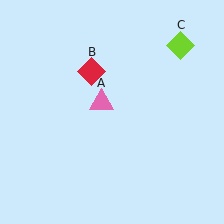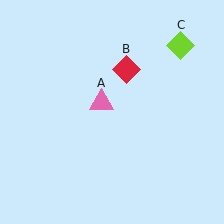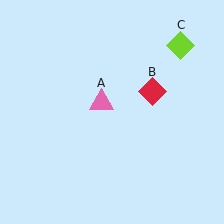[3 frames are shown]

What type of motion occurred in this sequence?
The red diamond (object B) rotated clockwise around the center of the scene.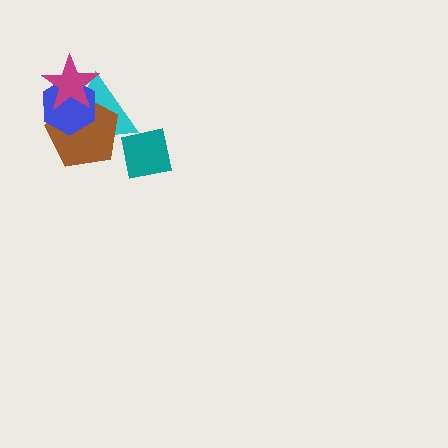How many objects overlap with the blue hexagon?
3 objects overlap with the blue hexagon.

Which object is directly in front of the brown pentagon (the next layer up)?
The blue hexagon is directly in front of the brown pentagon.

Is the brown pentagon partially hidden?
Yes, it is partially covered by another shape.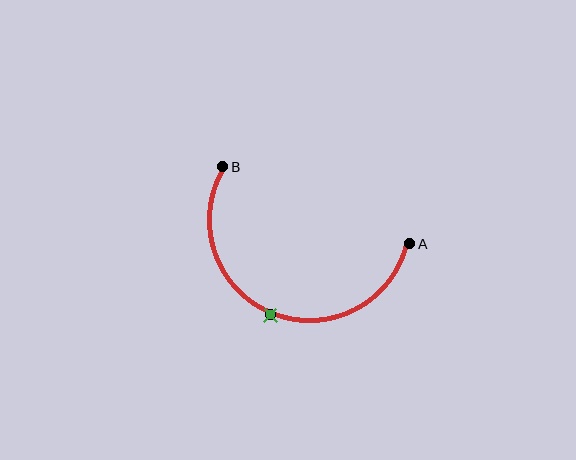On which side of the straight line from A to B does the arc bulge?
The arc bulges below the straight line connecting A and B.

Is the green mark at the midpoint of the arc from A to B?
Yes. The green mark lies on the arc at equal arc-length from both A and B — it is the arc midpoint.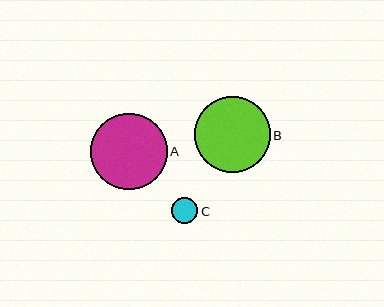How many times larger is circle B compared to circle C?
Circle B is approximately 2.9 times the size of circle C.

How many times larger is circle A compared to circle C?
Circle A is approximately 2.9 times the size of circle C.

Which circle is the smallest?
Circle C is the smallest with a size of approximately 26 pixels.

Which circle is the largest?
Circle A is the largest with a size of approximately 76 pixels.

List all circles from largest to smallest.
From largest to smallest: A, B, C.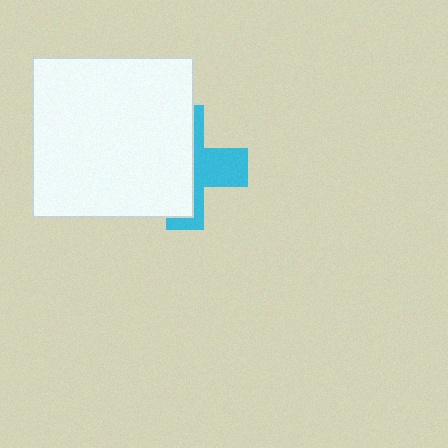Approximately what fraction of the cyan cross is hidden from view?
Roughly 59% of the cyan cross is hidden behind the white square.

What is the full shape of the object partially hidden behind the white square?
The partially hidden object is a cyan cross.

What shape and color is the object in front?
The object in front is a white square.